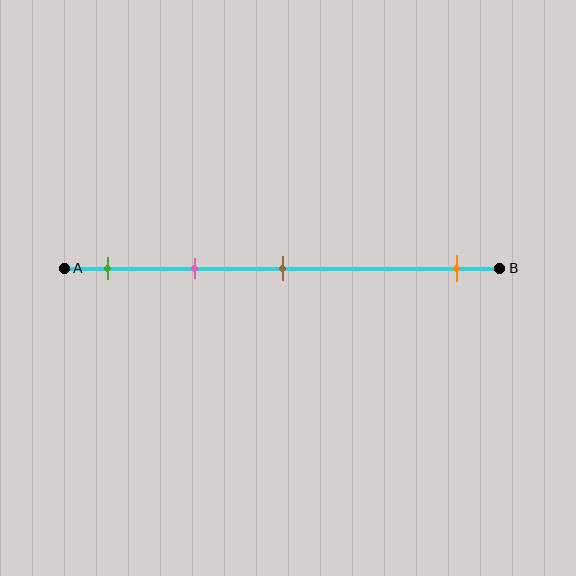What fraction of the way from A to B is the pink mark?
The pink mark is approximately 30% (0.3) of the way from A to B.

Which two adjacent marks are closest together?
The green and pink marks are the closest adjacent pair.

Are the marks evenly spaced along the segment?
No, the marks are not evenly spaced.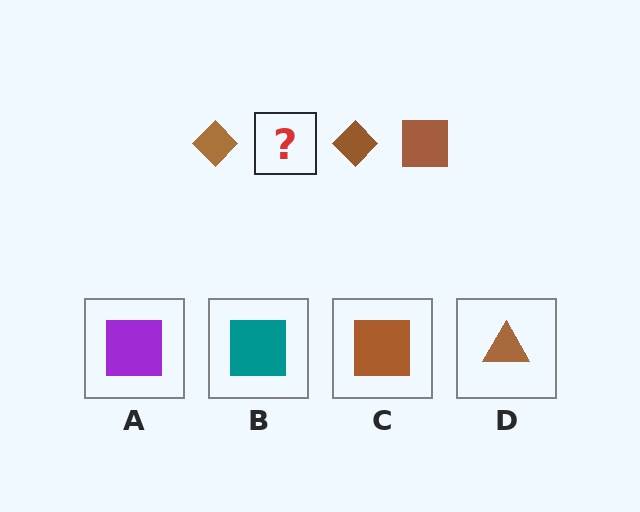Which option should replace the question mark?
Option C.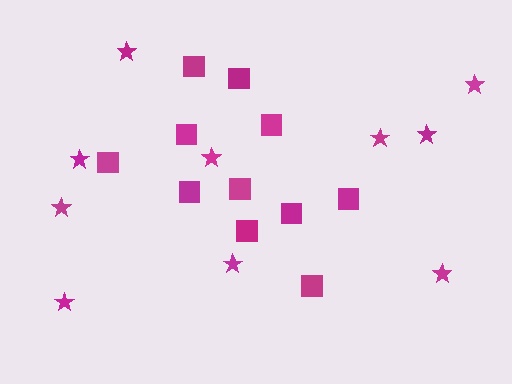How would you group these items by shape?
There are 2 groups: one group of squares (11) and one group of stars (10).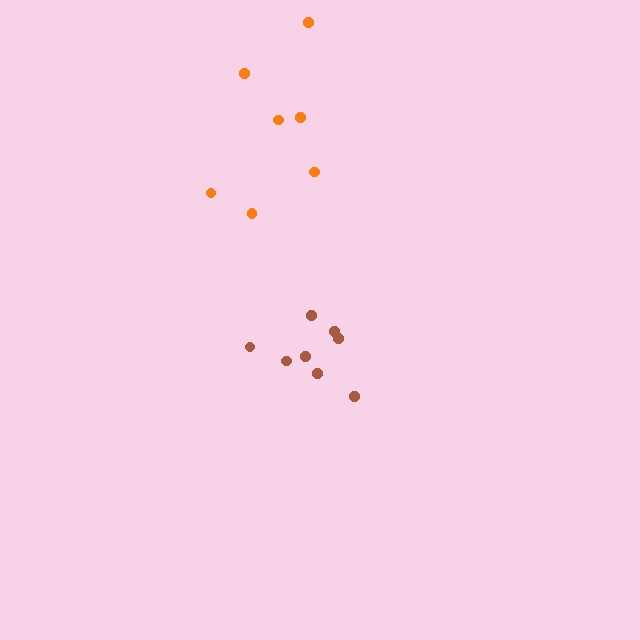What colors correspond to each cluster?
The clusters are colored: orange, brown.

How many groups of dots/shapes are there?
There are 2 groups.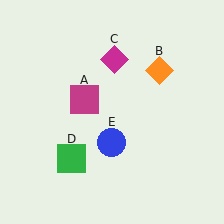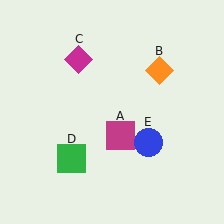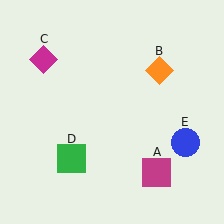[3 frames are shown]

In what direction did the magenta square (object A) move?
The magenta square (object A) moved down and to the right.